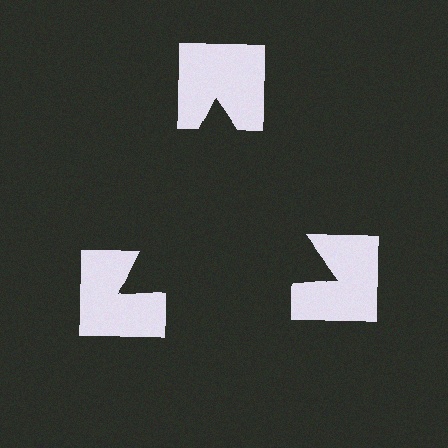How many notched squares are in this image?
There are 3 — one at each vertex of the illusory triangle.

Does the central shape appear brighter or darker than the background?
It typically appears slightly darker than the background, even though no actual brightness change is drawn.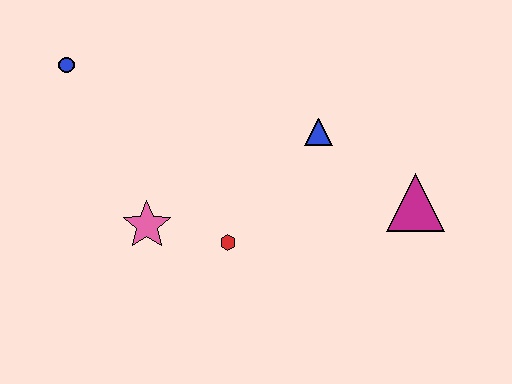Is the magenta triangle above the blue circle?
No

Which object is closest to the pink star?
The red hexagon is closest to the pink star.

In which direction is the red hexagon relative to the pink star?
The red hexagon is to the right of the pink star.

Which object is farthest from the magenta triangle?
The blue circle is farthest from the magenta triangle.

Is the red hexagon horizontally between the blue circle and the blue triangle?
Yes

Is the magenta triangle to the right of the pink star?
Yes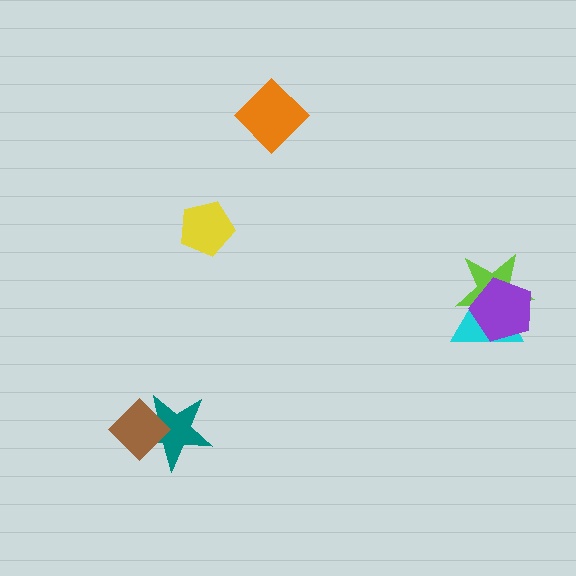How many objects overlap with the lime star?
2 objects overlap with the lime star.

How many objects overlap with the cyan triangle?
2 objects overlap with the cyan triangle.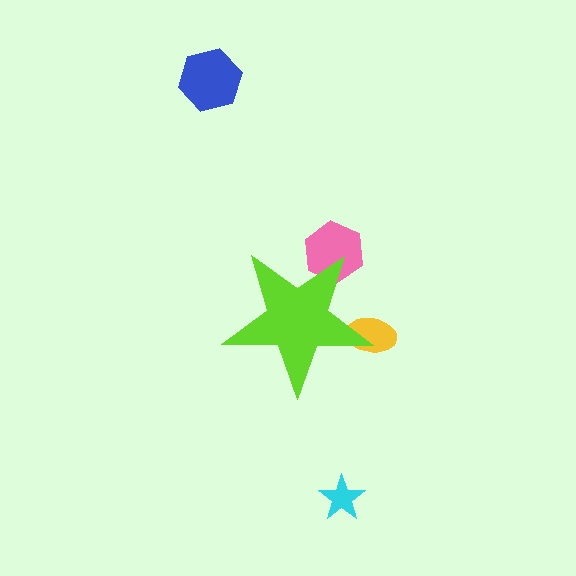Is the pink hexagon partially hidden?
Yes, the pink hexagon is partially hidden behind the lime star.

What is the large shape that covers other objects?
A lime star.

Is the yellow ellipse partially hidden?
Yes, the yellow ellipse is partially hidden behind the lime star.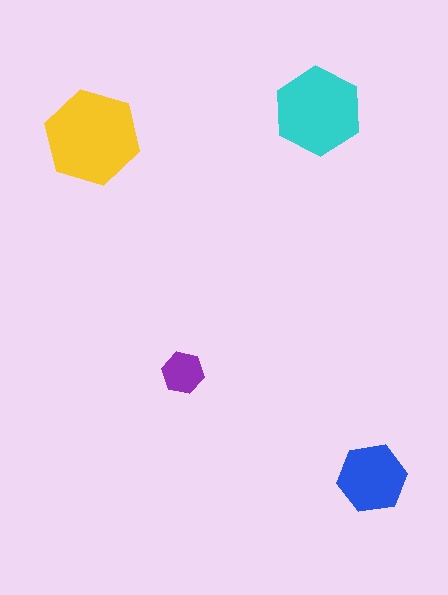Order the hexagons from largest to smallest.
the yellow one, the cyan one, the blue one, the purple one.